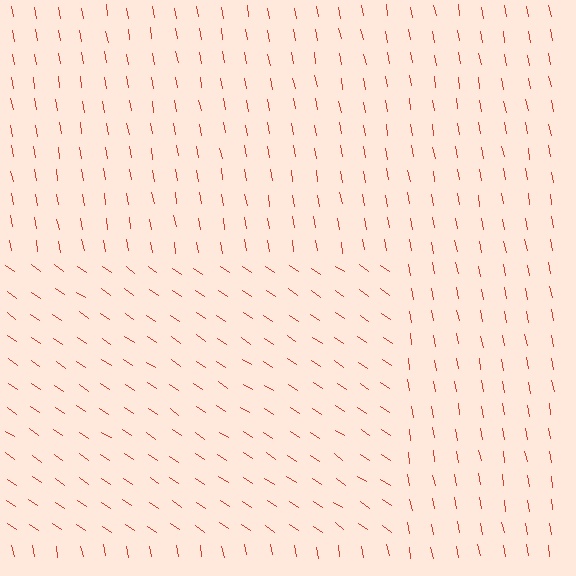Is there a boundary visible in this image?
Yes, there is a texture boundary formed by a change in line orientation.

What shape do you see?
I see a rectangle.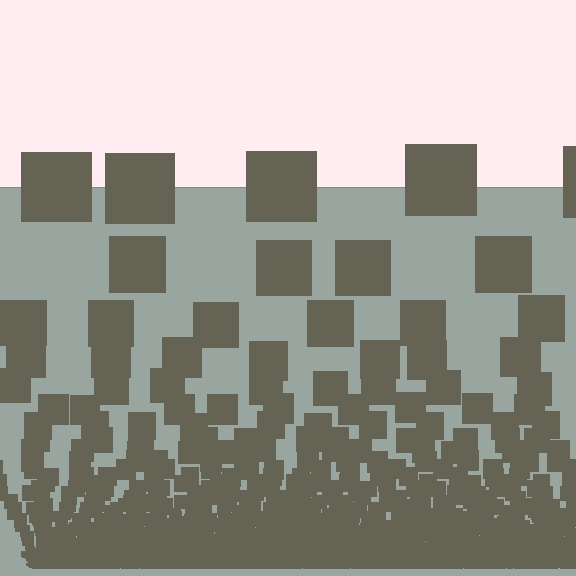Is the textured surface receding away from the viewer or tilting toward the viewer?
The surface appears to tilt toward the viewer. Texture elements get larger and sparser toward the top.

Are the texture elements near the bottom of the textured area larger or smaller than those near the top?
Smaller. The gradient is inverted — elements near the bottom are smaller and denser.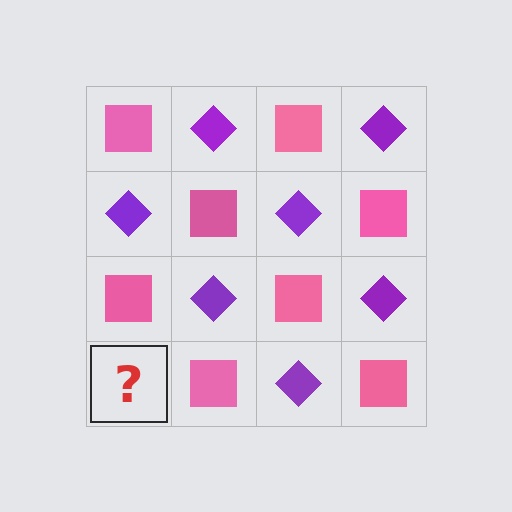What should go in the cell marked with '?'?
The missing cell should contain a purple diamond.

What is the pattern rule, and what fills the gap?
The rule is that it alternates pink square and purple diamond in a checkerboard pattern. The gap should be filled with a purple diamond.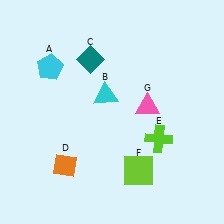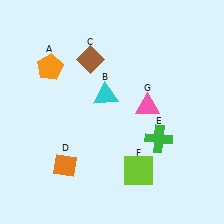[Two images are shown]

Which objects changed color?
A changed from cyan to orange. C changed from teal to brown. E changed from lime to green.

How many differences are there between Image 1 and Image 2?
There are 3 differences between the two images.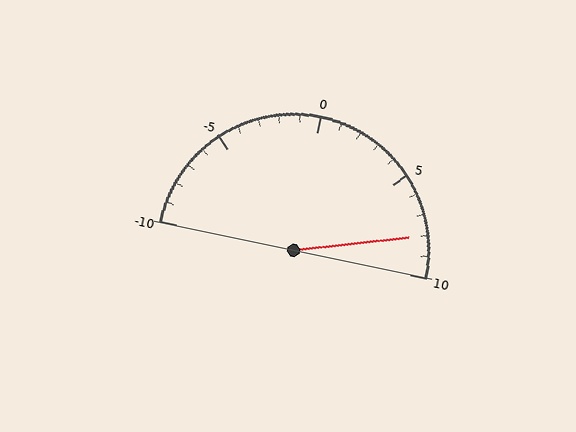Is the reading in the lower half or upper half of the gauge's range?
The reading is in the upper half of the range (-10 to 10).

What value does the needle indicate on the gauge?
The needle indicates approximately 8.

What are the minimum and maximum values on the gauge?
The gauge ranges from -10 to 10.